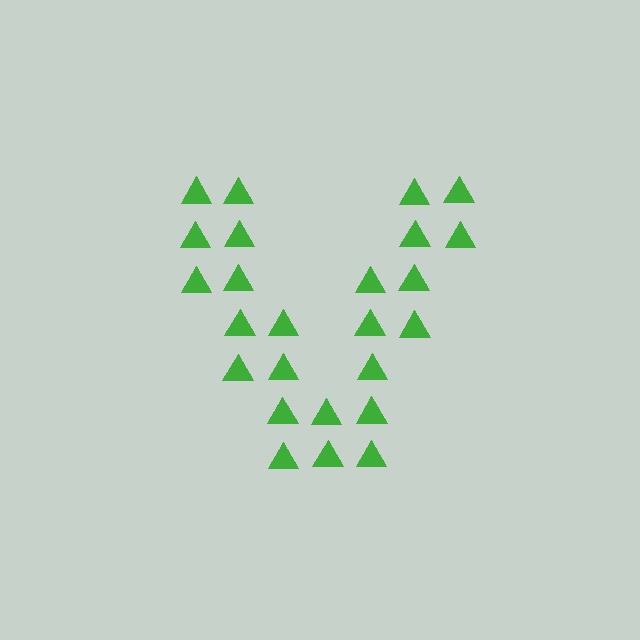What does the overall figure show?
The overall figure shows the letter V.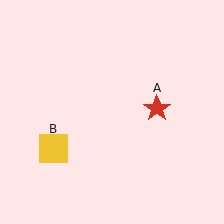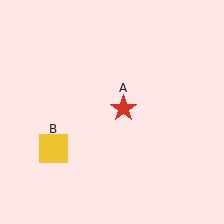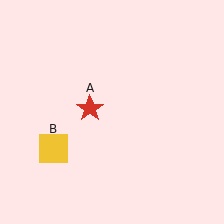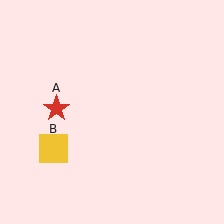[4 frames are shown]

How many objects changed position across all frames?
1 object changed position: red star (object A).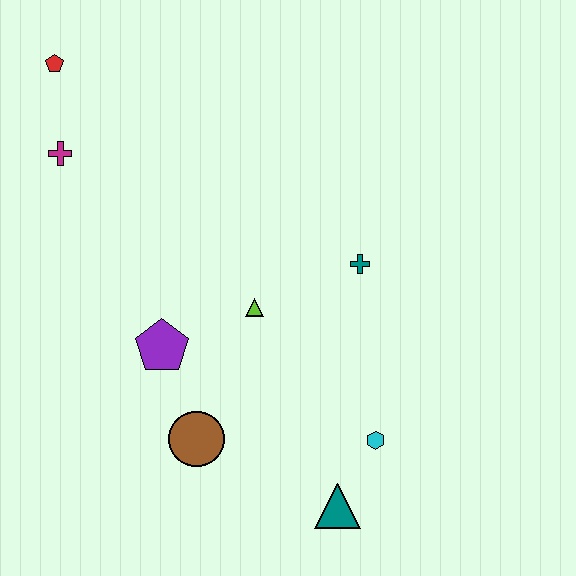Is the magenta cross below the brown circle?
No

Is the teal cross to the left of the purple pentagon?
No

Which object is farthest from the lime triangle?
The red pentagon is farthest from the lime triangle.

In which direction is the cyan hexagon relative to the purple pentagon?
The cyan hexagon is to the right of the purple pentagon.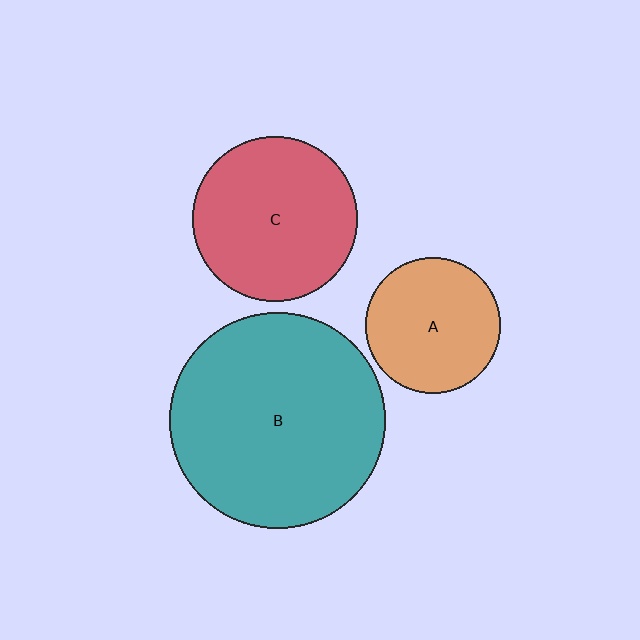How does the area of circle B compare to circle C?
Approximately 1.7 times.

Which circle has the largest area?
Circle B (teal).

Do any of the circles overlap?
No, none of the circles overlap.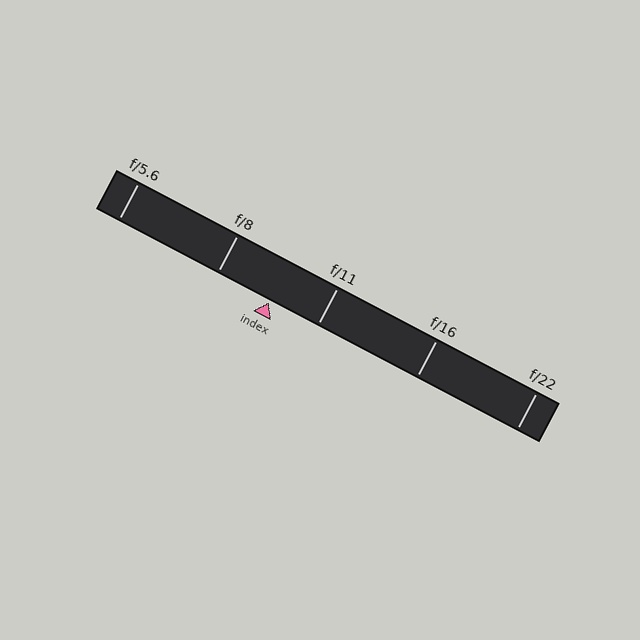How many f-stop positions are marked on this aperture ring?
There are 5 f-stop positions marked.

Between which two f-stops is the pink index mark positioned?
The index mark is between f/8 and f/11.